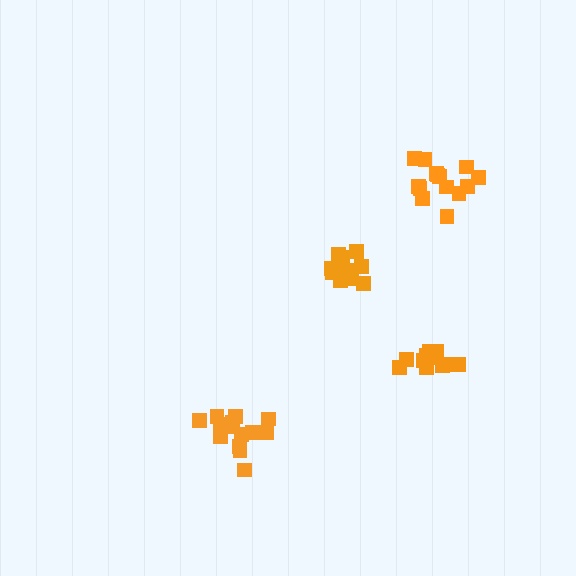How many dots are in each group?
Group 1: 15 dots, Group 2: 11 dots, Group 3: 14 dots, Group 4: 14 dots (54 total).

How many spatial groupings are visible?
There are 4 spatial groupings.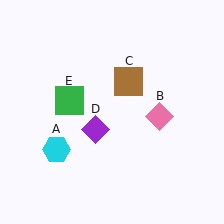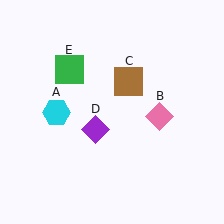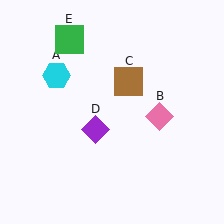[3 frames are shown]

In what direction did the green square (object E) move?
The green square (object E) moved up.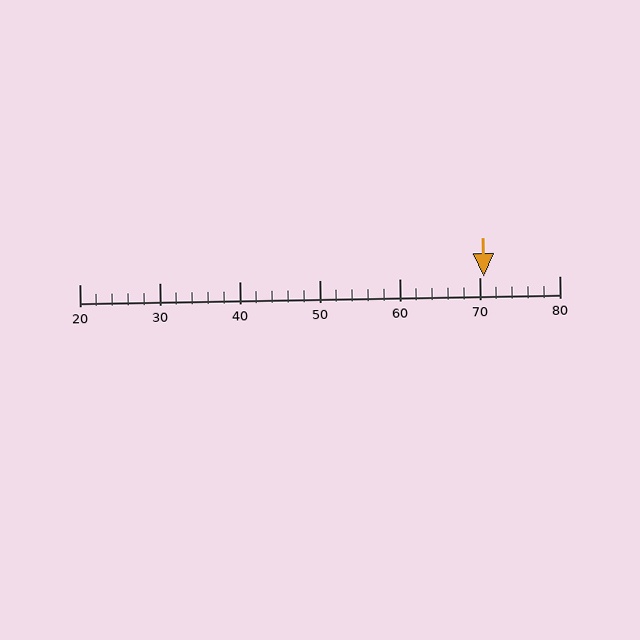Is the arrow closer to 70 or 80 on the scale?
The arrow is closer to 70.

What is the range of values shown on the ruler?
The ruler shows values from 20 to 80.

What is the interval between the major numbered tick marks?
The major tick marks are spaced 10 units apart.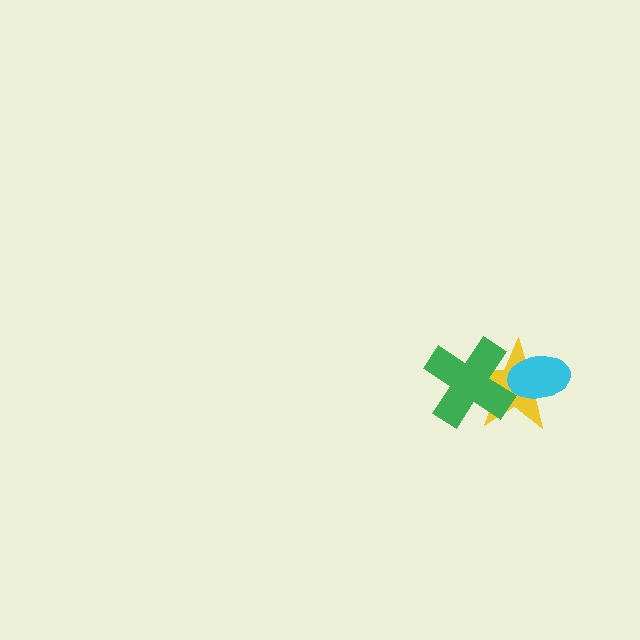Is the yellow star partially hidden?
Yes, it is partially covered by another shape.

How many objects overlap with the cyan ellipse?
2 objects overlap with the cyan ellipse.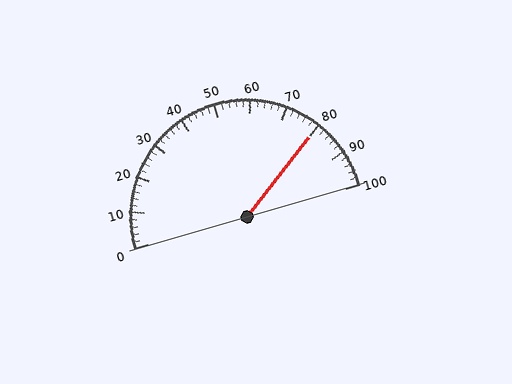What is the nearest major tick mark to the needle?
The nearest major tick mark is 80.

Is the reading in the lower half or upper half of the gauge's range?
The reading is in the upper half of the range (0 to 100).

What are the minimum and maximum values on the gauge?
The gauge ranges from 0 to 100.